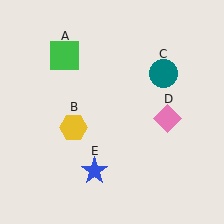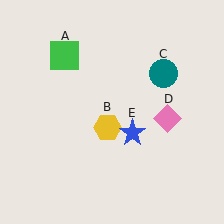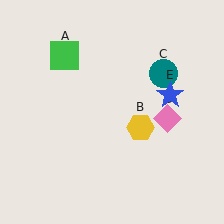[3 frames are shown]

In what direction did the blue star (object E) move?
The blue star (object E) moved up and to the right.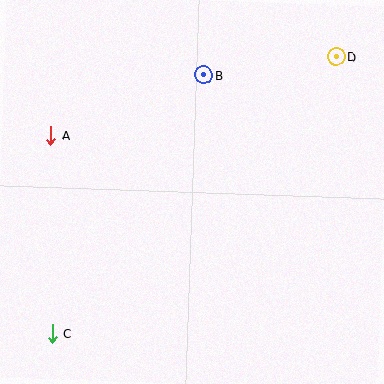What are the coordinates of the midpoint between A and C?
The midpoint between A and C is at (51, 234).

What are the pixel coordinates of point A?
Point A is at (50, 135).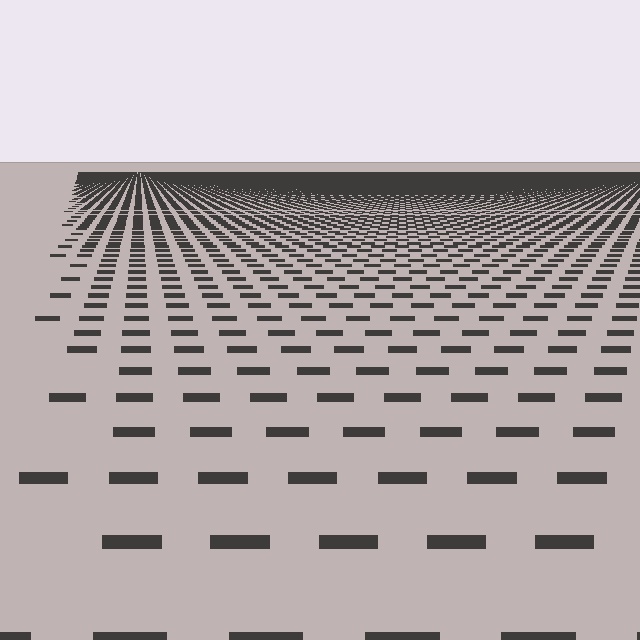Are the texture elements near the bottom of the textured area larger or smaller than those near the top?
Larger. Near the bottom, elements are closer to the viewer and appear at a bigger on-screen size.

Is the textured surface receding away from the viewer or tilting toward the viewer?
The surface is receding away from the viewer. Texture elements get smaller and denser toward the top.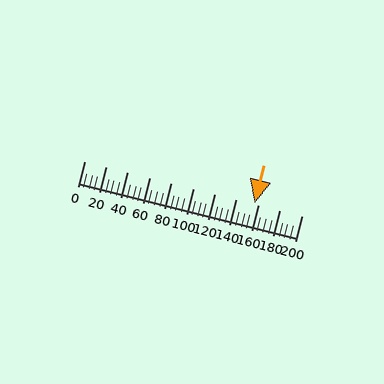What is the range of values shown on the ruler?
The ruler shows values from 0 to 200.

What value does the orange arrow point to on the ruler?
The orange arrow points to approximately 157.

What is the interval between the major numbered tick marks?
The major tick marks are spaced 20 units apart.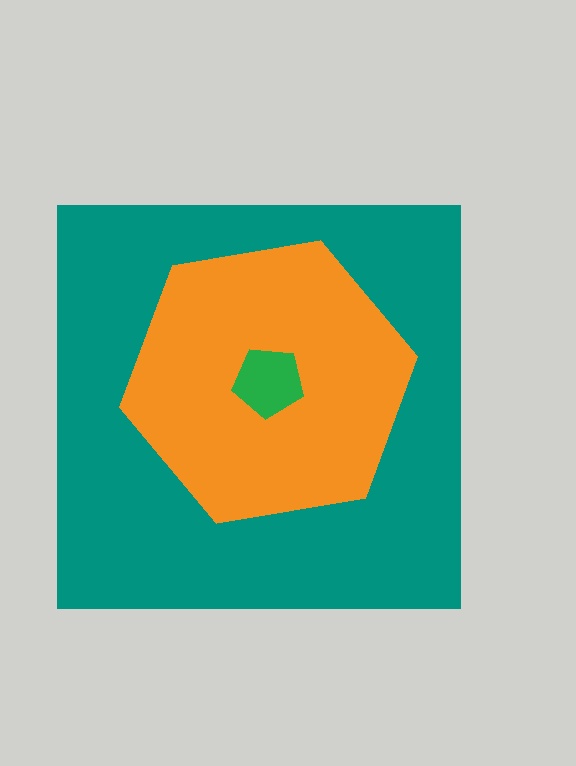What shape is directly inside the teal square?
The orange hexagon.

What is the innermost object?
The green pentagon.